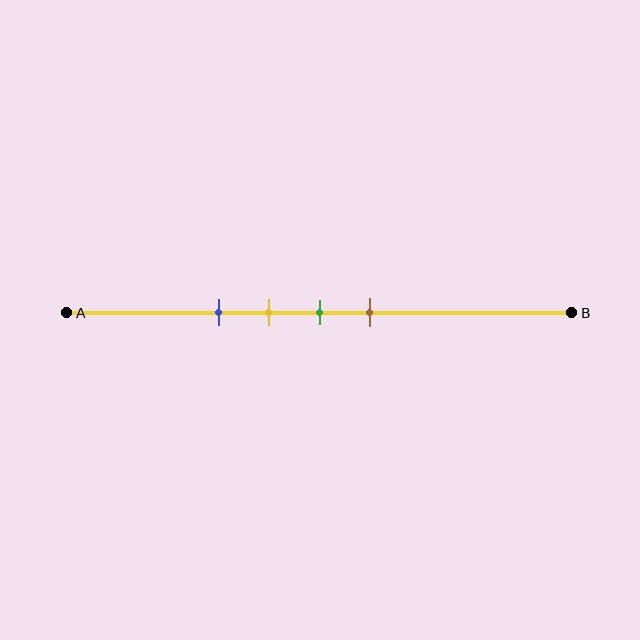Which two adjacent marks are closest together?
The yellow and green marks are the closest adjacent pair.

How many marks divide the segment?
There are 4 marks dividing the segment.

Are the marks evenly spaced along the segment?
Yes, the marks are approximately evenly spaced.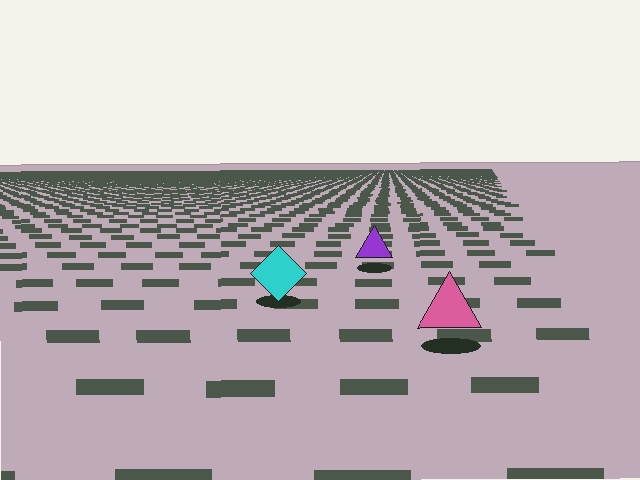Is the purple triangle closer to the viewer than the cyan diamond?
No. The cyan diamond is closer — you can tell from the texture gradient: the ground texture is coarser near it.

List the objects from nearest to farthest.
From nearest to farthest: the pink triangle, the cyan diamond, the purple triangle.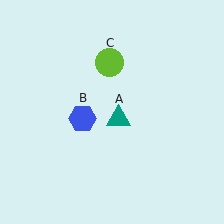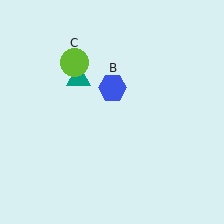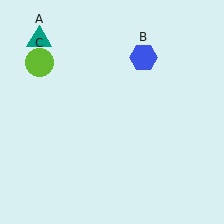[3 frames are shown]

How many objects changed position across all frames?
3 objects changed position: teal triangle (object A), blue hexagon (object B), lime circle (object C).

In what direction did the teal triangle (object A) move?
The teal triangle (object A) moved up and to the left.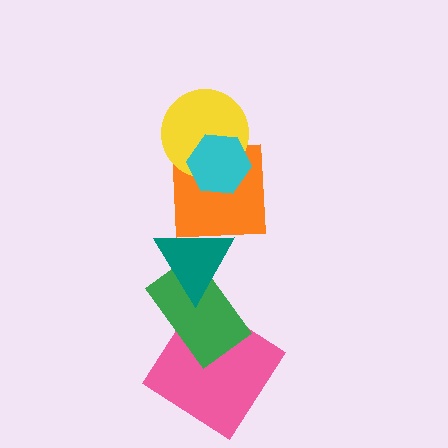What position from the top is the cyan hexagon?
The cyan hexagon is 1st from the top.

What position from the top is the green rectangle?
The green rectangle is 5th from the top.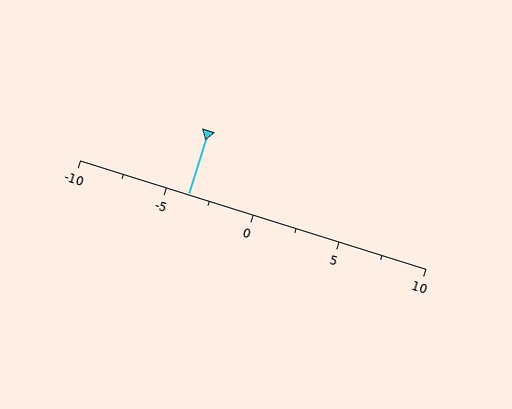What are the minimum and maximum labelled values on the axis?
The axis runs from -10 to 10.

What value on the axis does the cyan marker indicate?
The marker indicates approximately -3.8.